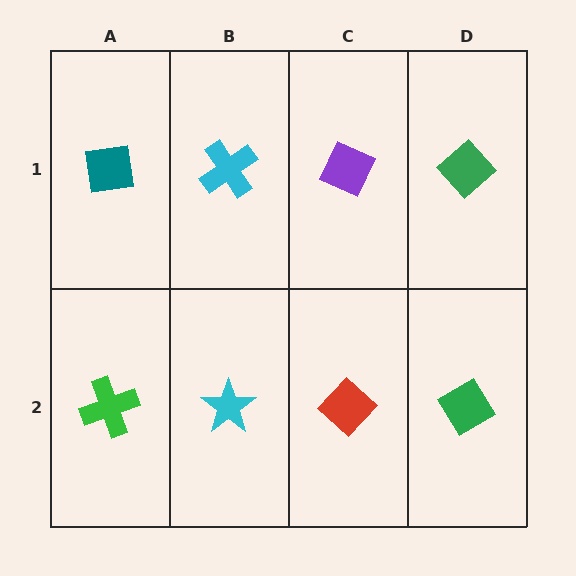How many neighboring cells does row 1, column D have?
2.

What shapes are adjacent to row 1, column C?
A red diamond (row 2, column C), a cyan cross (row 1, column B), a green diamond (row 1, column D).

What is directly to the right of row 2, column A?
A cyan star.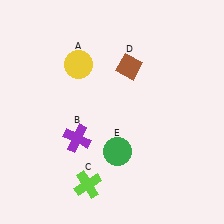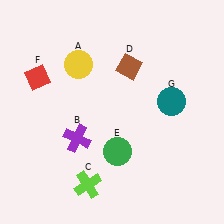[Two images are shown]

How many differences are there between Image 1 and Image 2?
There are 2 differences between the two images.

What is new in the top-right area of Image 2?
A teal circle (G) was added in the top-right area of Image 2.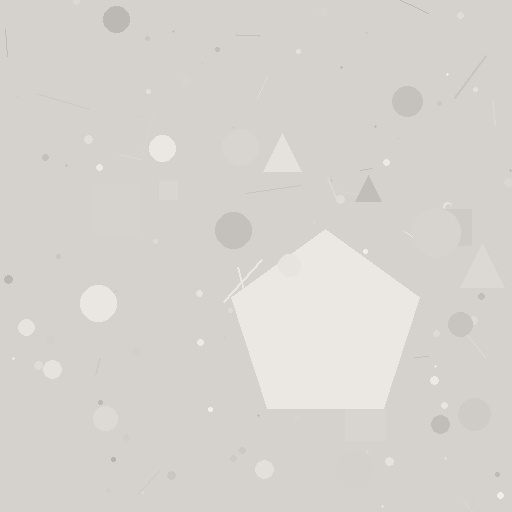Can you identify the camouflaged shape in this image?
The camouflaged shape is a pentagon.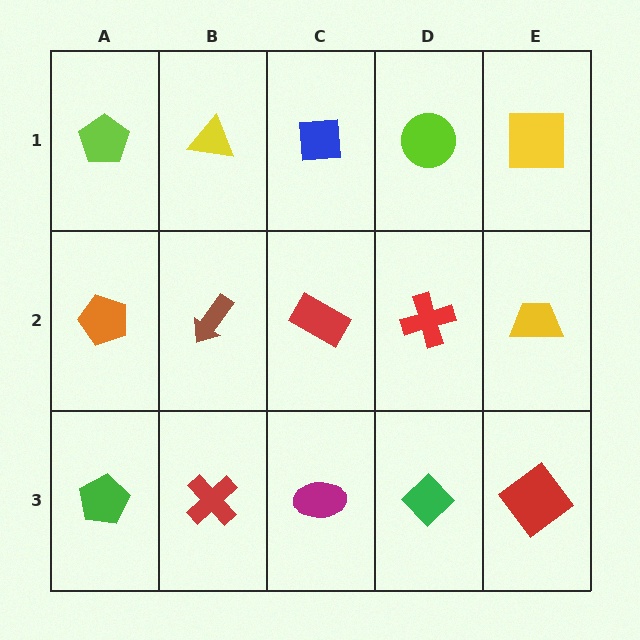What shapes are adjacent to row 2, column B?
A yellow triangle (row 1, column B), a red cross (row 3, column B), an orange pentagon (row 2, column A), a red rectangle (row 2, column C).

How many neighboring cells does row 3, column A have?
2.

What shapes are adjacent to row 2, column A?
A lime pentagon (row 1, column A), a green pentagon (row 3, column A), a brown arrow (row 2, column B).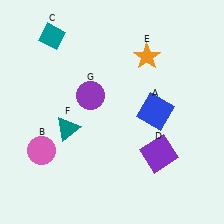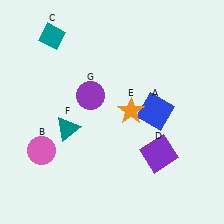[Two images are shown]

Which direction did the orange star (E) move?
The orange star (E) moved down.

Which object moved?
The orange star (E) moved down.